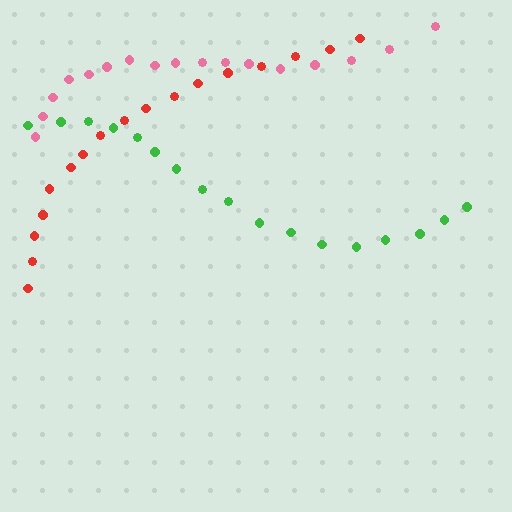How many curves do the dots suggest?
There are 3 distinct paths.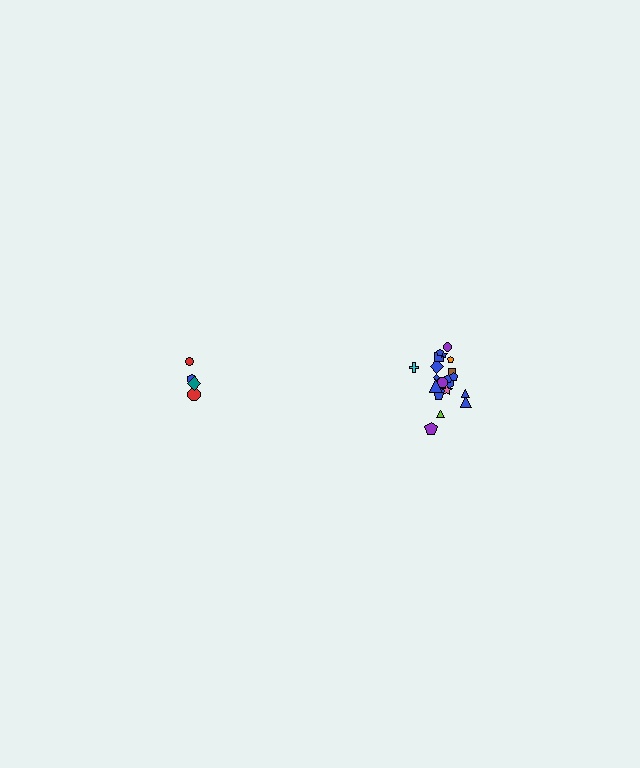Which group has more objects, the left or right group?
The right group.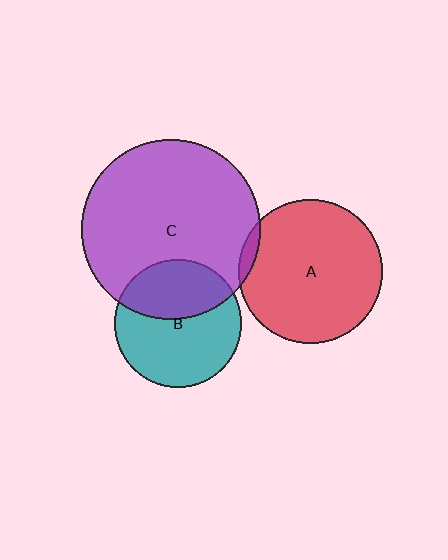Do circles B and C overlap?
Yes.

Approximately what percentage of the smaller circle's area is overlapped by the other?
Approximately 40%.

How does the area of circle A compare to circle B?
Approximately 1.3 times.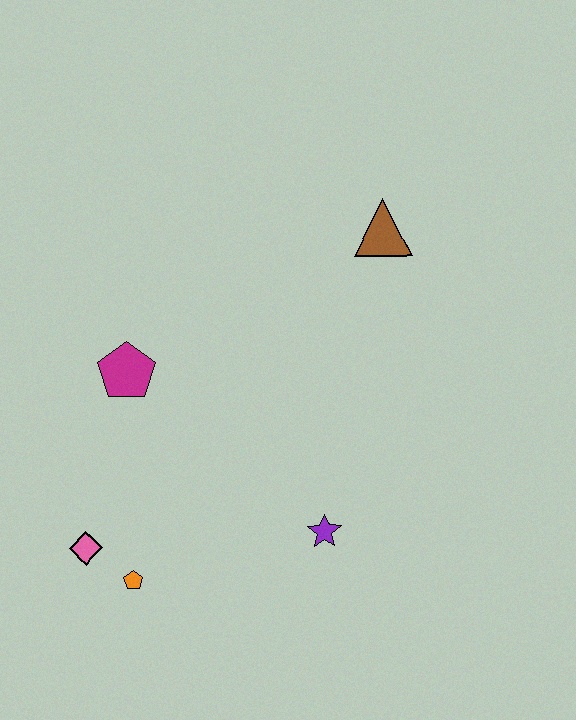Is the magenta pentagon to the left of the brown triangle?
Yes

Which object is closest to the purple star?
The orange pentagon is closest to the purple star.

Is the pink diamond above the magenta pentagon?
No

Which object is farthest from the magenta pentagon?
The brown triangle is farthest from the magenta pentagon.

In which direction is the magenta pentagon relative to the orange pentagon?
The magenta pentagon is above the orange pentagon.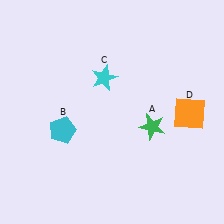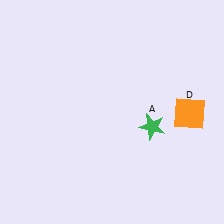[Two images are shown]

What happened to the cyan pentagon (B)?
The cyan pentagon (B) was removed in Image 2. It was in the bottom-left area of Image 1.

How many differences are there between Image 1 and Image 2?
There are 2 differences between the two images.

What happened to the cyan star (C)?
The cyan star (C) was removed in Image 2. It was in the top-left area of Image 1.